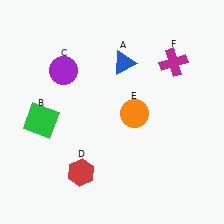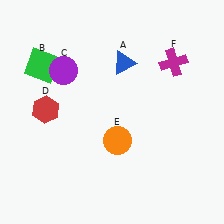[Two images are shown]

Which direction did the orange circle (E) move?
The orange circle (E) moved down.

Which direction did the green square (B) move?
The green square (B) moved up.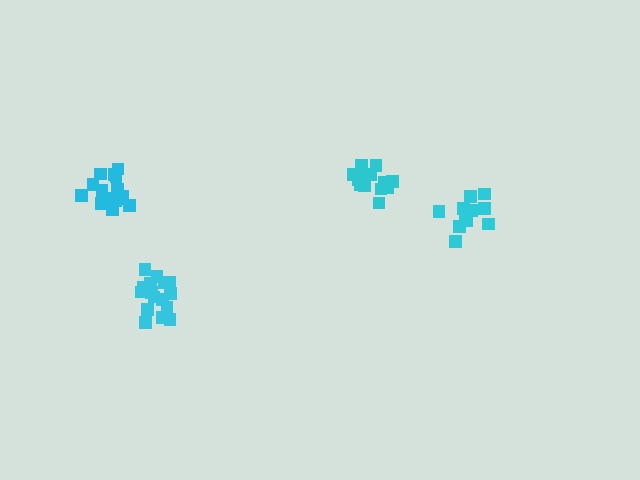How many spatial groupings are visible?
There are 4 spatial groupings.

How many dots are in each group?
Group 1: 16 dots, Group 2: 13 dots, Group 3: 11 dots, Group 4: 15 dots (55 total).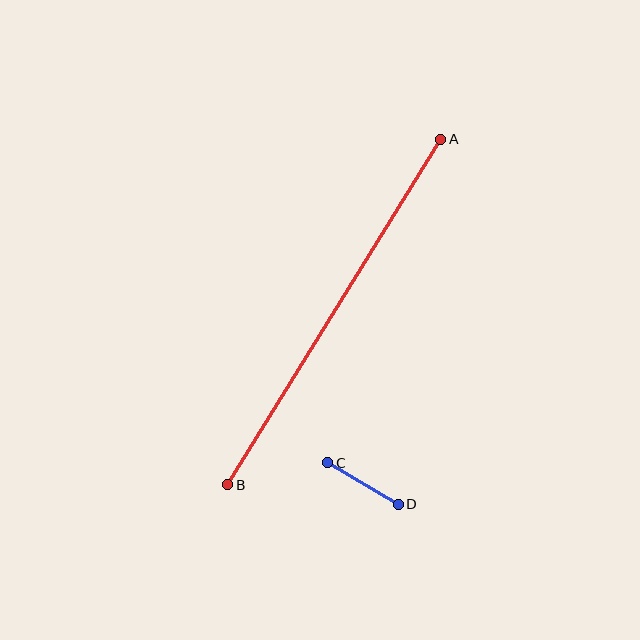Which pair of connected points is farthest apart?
Points A and B are farthest apart.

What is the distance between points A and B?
The distance is approximately 406 pixels.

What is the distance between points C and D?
The distance is approximately 82 pixels.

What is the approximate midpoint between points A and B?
The midpoint is at approximately (334, 312) pixels.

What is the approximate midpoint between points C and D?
The midpoint is at approximately (363, 483) pixels.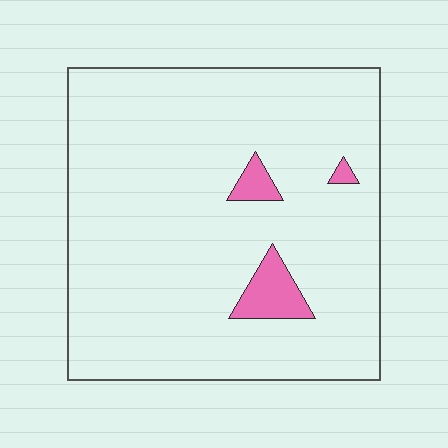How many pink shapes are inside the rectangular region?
3.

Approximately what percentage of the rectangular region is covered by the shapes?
Approximately 5%.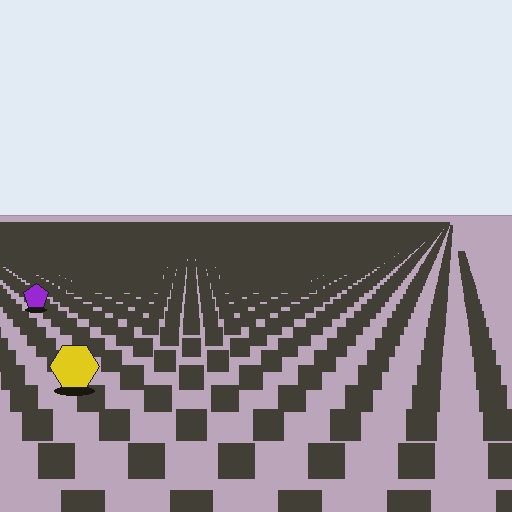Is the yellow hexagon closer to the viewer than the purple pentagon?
Yes. The yellow hexagon is closer — you can tell from the texture gradient: the ground texture is coarser near it.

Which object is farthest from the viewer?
The purple pentagon is farthest from the viewer. It appears smaller and the ground texture around it is denser.